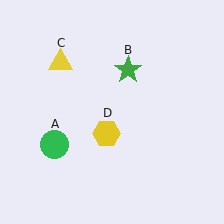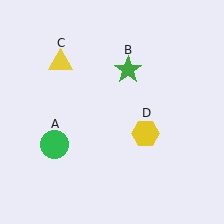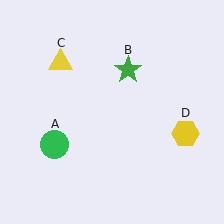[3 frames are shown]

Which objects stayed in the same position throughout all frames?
Green circle (object A) and green star (object B) and yellow triangle (object C) remained stationary.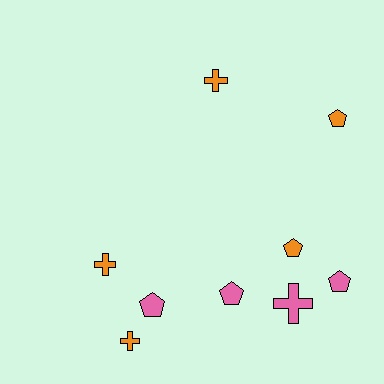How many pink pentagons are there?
There are 3 pink pentagons.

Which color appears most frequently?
Orange, with 5 objects.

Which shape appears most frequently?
Pentagon, with 5 objects.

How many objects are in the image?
There are 9 objects.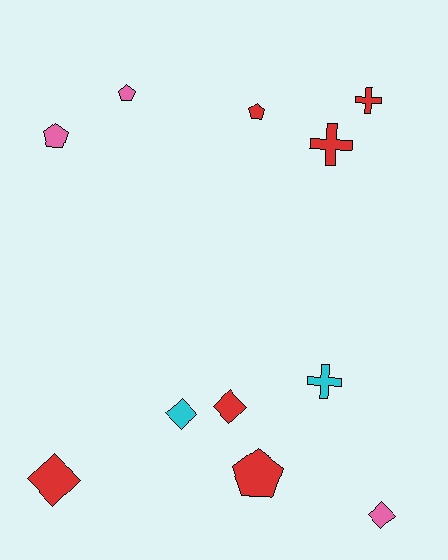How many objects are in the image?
There are 11 objects.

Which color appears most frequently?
Red, with 6 objects.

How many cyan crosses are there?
There is 1 cyan cross.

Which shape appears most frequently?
Diamond, with 4 objects.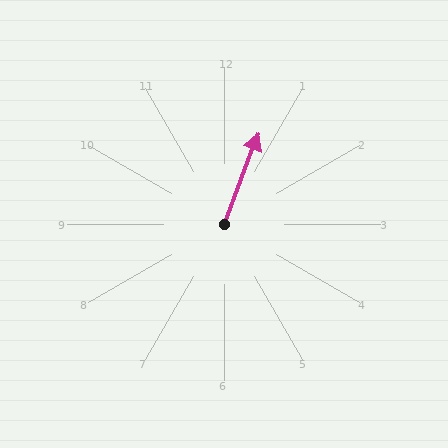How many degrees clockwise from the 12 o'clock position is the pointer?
Approximately 21 degrees.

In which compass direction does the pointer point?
North.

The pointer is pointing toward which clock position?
Roughly 1 o'clock.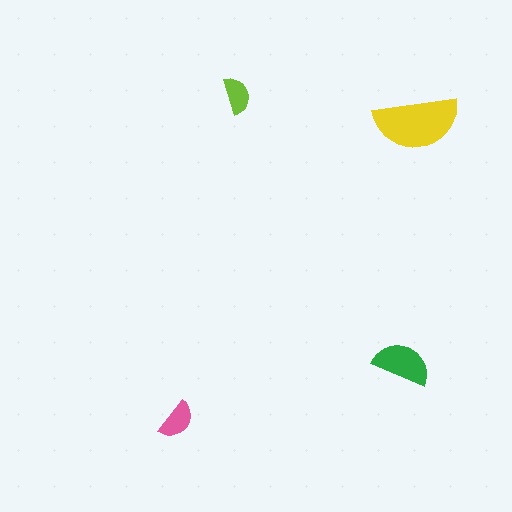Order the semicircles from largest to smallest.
the yellow one, the green one, the pink one, the lime one.